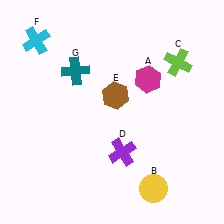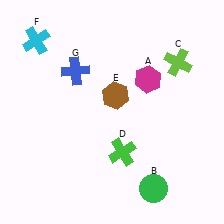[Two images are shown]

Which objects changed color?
B changed from yellow to green. D changed from purple to green. G changed from teal to blue.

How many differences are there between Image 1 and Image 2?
There are 3 differences between the two images.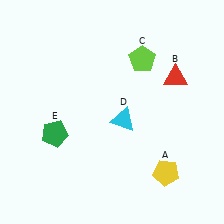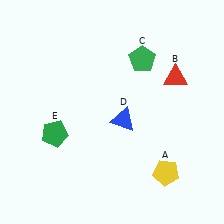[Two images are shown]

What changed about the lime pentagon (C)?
In Image 1, C is lime. In Image 2, it changed to green.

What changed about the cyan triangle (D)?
In Image 1, D is cyan. In Image 2, it changed to blue.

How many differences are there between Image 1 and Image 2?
There are 2 differences between the two images.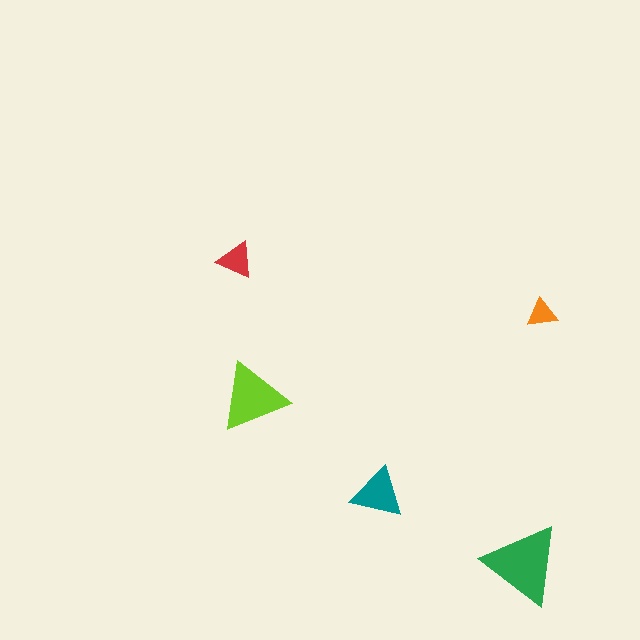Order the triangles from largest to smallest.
the green one, the lime one, the teal one, the red one, the orange one.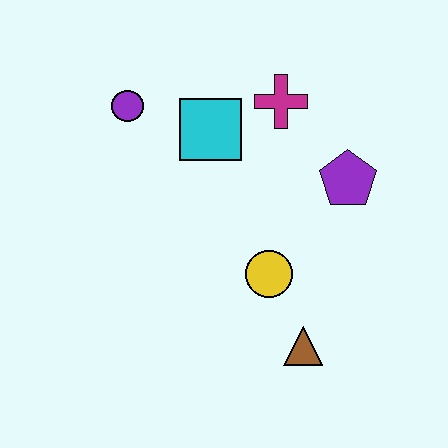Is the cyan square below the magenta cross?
Yes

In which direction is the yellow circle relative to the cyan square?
The yellow circle is below the cyan square.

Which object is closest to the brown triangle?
The yellow circle is closest to the brown triangle.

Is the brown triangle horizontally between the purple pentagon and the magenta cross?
Yes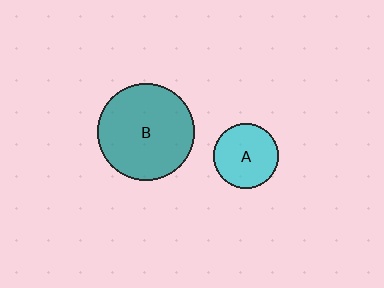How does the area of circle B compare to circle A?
Approximately 2.2 times.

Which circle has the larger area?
Circle B (teal).